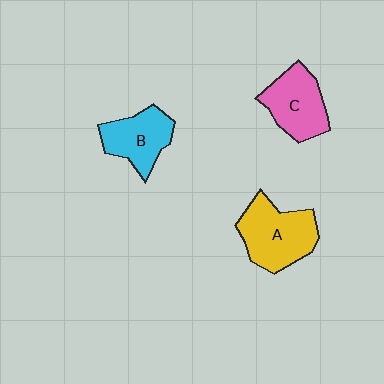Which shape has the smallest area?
Shape B (cyan).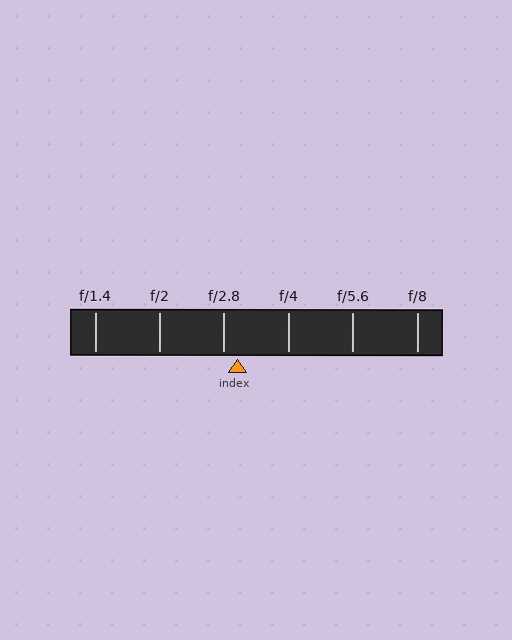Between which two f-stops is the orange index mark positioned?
The index mark is between f/2.8 and f/4.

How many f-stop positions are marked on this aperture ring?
There are 6 f-stop positions marked.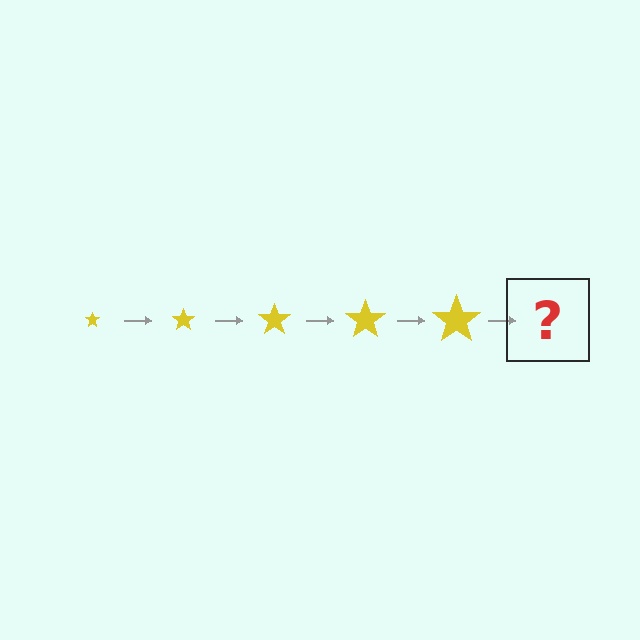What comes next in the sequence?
The next element should be a yellow star, larger than the previous one.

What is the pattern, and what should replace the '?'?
The pattern is that the star gets progressively larger each step. The '?' should be a yellow star, larger than the previous one.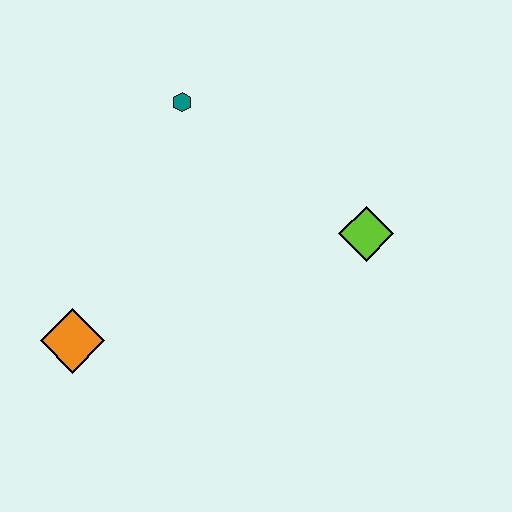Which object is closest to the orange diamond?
The teal hexagon is closest to the orange diamond.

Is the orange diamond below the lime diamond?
Yes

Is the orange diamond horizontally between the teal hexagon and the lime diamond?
No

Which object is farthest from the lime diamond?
The orange diamond is farthest from the lime diamond.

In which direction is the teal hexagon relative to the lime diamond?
The teal hexagon is to the left of the lime diamond.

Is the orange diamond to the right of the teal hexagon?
No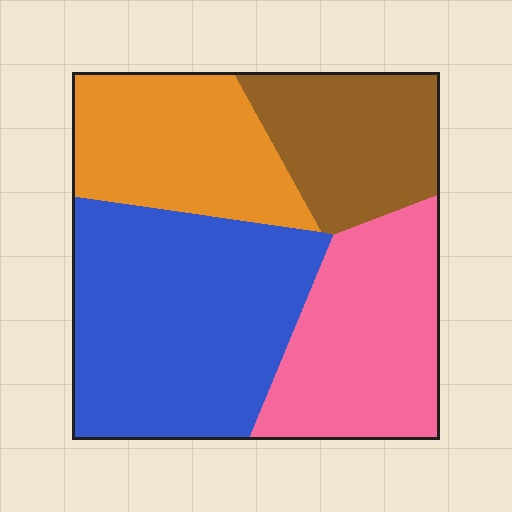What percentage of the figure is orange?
Orange takes up about one fifth (1/5) of the figure.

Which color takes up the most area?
Blue, at roughly 35%.